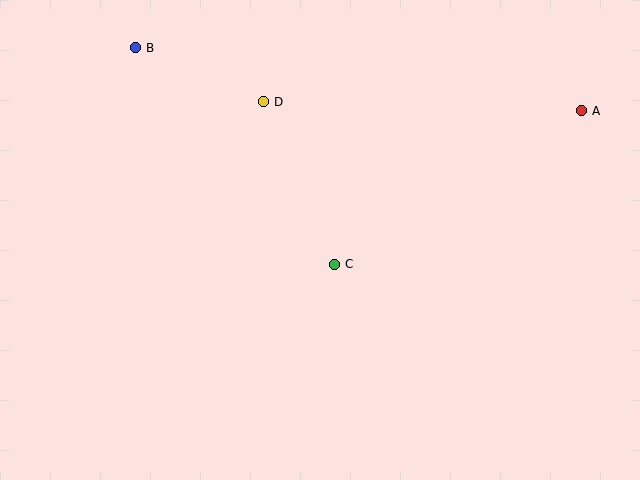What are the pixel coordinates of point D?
Point D is at (264, 102).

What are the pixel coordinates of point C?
Point C is at (335, 264).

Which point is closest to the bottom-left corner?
Point C is closest to the bottom-left corner.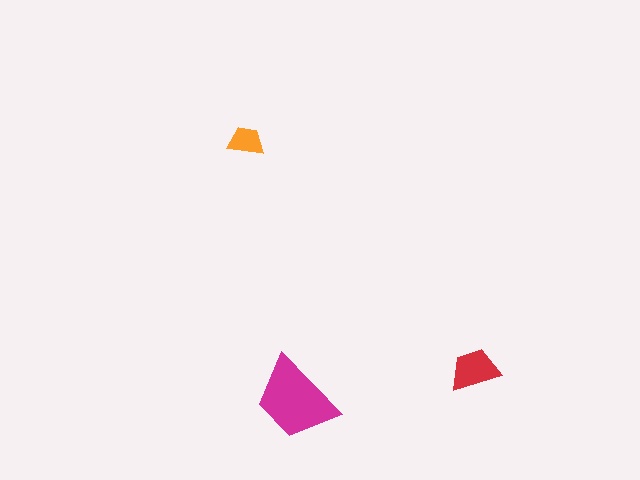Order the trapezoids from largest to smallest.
the magenta one, the red one, the orange one.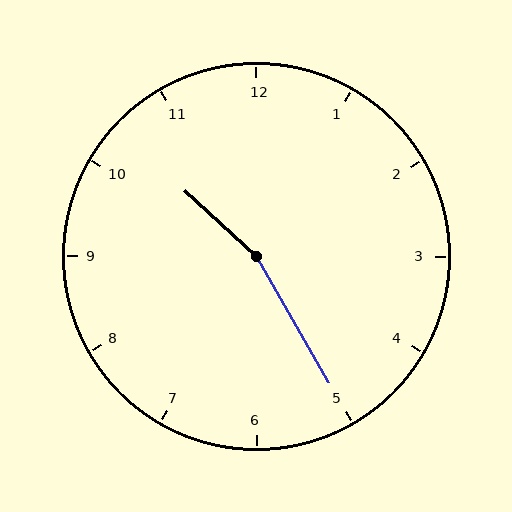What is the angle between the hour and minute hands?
Approximately 162 degrees.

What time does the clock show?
10:25.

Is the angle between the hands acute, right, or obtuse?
It is obtuse.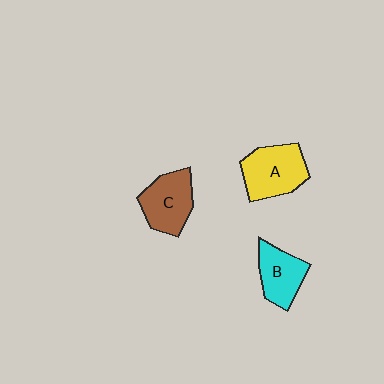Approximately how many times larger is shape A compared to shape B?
Approximately 1.3 times.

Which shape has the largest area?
Shape A (yellow).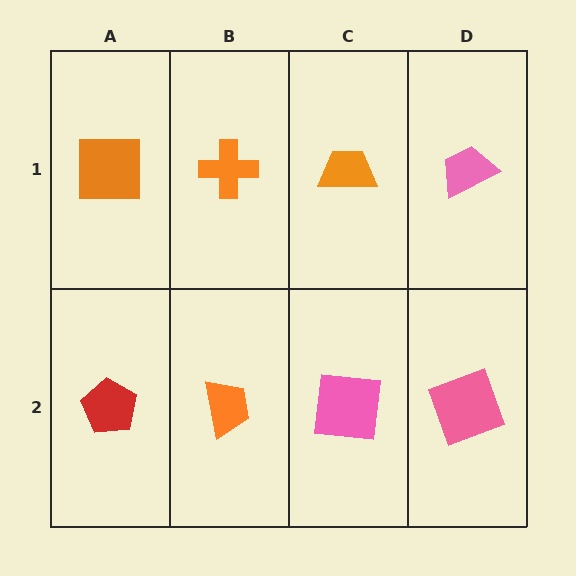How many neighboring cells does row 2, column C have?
3.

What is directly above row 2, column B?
An orange cross.